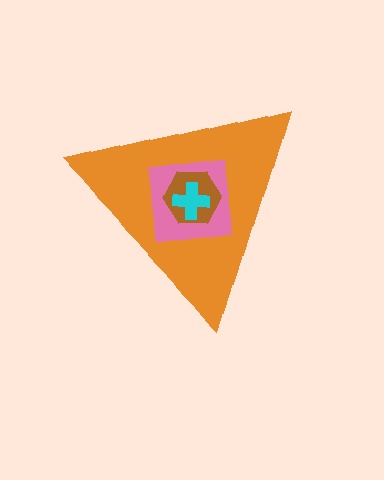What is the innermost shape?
The cyan cross.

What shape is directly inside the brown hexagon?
The cyan cross.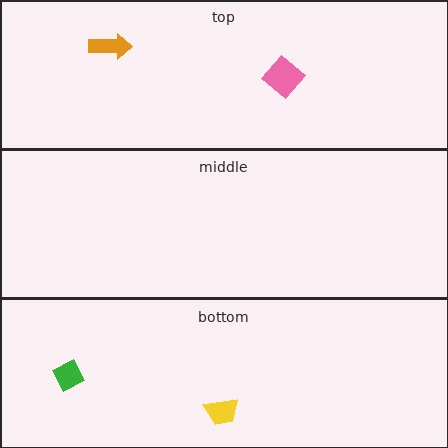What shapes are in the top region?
The orange arrow, the pink diamond.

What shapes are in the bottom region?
The yellow trapezoid, the green diamond.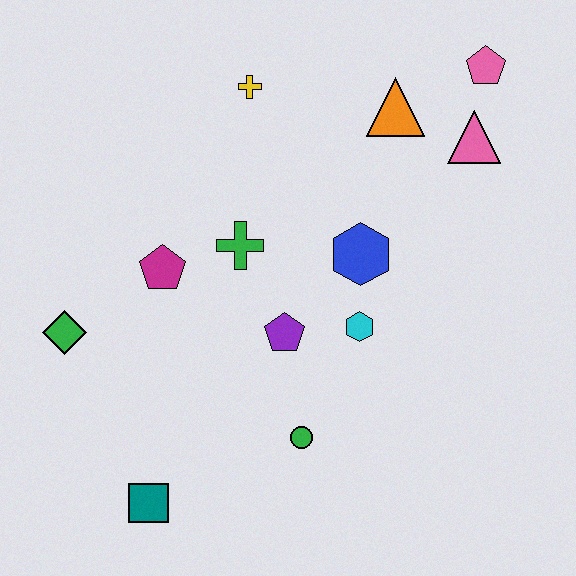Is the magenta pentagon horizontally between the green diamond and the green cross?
Yes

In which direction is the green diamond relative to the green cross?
The green diamond is to the left of the green cross.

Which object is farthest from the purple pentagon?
The pink pentagon is farthest from the purple pentagon.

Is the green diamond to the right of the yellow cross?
No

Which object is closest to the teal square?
The green circle is closest to the teal square.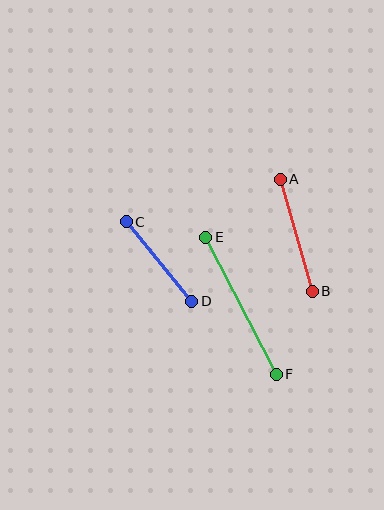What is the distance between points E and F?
The distance is approximately 154 pixels.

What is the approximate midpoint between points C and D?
The midpoint is at approximately (159, 261) pixels.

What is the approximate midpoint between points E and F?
The midpoint is at approximately (241, 306) pixels.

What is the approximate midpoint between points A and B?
The midpoint is at approximately (296, 235) pixels.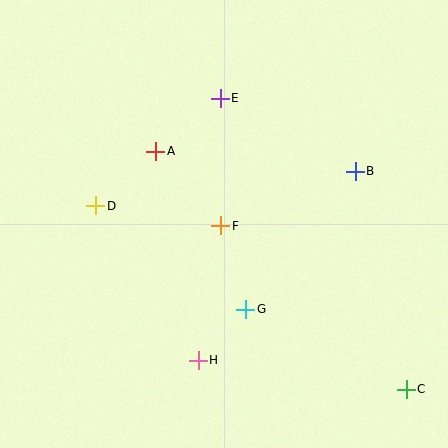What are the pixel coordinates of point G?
Point G is at (246, 309).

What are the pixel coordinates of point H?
Point H is at (198, 360).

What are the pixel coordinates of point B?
Point B is at (355, 171).